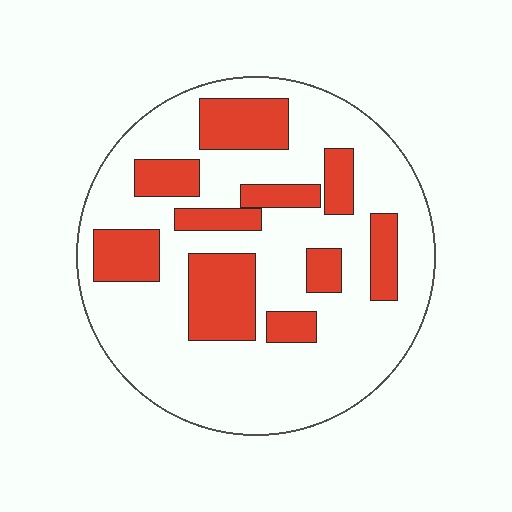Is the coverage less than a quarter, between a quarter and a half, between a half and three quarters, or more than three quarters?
Between a quarter and a half.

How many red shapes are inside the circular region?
10.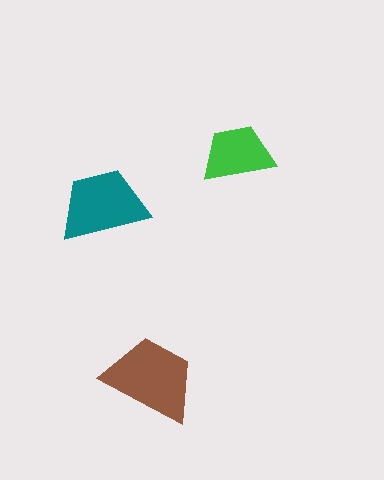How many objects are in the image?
There are 3 objects in the image.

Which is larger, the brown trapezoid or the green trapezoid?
The brown one.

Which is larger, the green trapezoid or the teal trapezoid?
The teal one.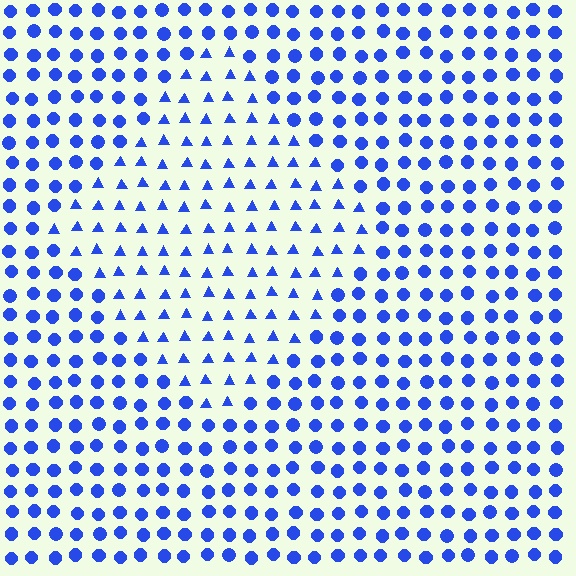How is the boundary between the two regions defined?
The boundary is defined by a change in element shape: triangles inside vs. circles outside. All elements share the same color and spacing.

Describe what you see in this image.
The image is filled with small blue elements arranged in a uniform grid. A diamond-shaped region contains triangles, while the surrounding area contains circles. The boundary is defined purely by the change in element shape.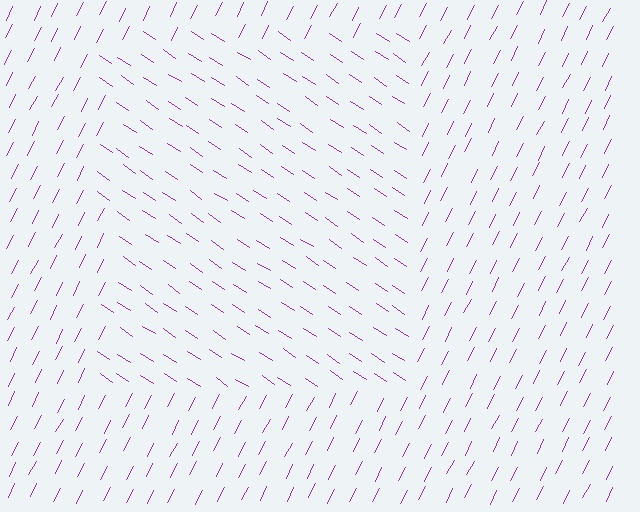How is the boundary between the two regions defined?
The boundary is defined purely by a change in line orientation (approximately 84 degrees difference). All lines are the same color and thickness.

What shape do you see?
I see a rectangle.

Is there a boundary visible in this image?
Yes, there is a texture boundary formed by a change in line orientation.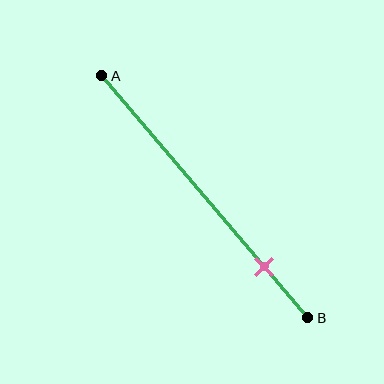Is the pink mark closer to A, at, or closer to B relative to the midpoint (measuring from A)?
The pink mark is closer to point B than the midpoint of segment AB.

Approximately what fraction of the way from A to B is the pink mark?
The pink mark is approximately 80% of the way from A to B.